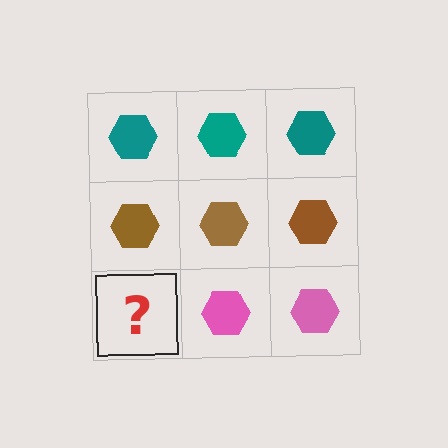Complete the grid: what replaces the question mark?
The question mark should be replaced with a pink hexagon.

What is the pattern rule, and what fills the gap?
The rule is that each row has a consistent color. The gap should be filled with a pink hexagon.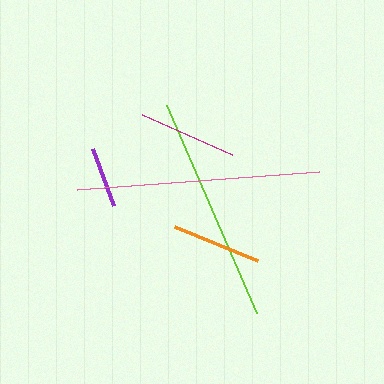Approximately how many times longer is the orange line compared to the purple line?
The orange line is approximately 1.5 times the length of the purple line.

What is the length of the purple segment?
The purple segment is approximately 61 pixels long.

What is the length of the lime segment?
The lime segment is approximately 226 pixels long.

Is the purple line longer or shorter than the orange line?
The orange line is longer than the purple line.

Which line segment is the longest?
The pink line is the longest at approximately 243 pixels.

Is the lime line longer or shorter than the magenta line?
The lime line is longer than the magenta line.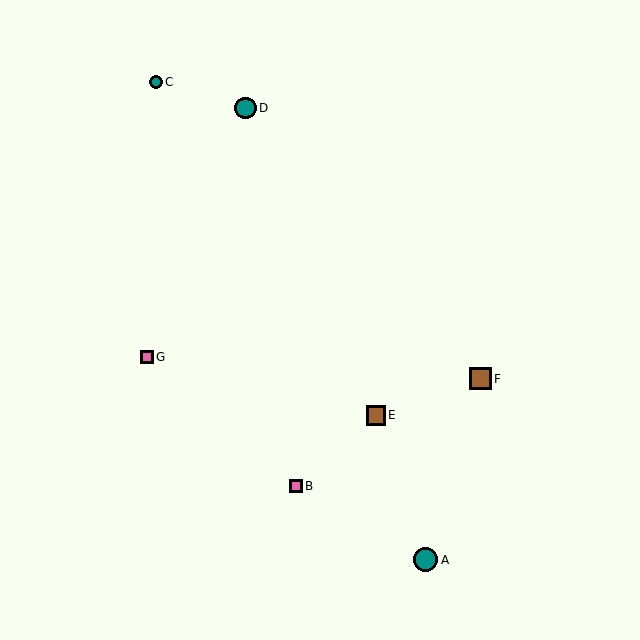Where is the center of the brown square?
The center of the brown square is at (480, 379).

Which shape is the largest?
The teal circle (labeled A) is the largest.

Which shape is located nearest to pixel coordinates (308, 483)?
The pink square (labeled B) at (296, 486) is nearest to that location.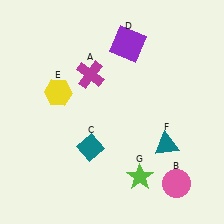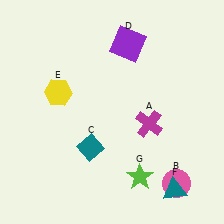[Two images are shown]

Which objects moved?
The objects that moved are: the magenta cross (A), the teal triangle (F).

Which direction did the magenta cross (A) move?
The magenta cross (A) moved right.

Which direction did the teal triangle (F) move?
The teal triangle (F) moved down.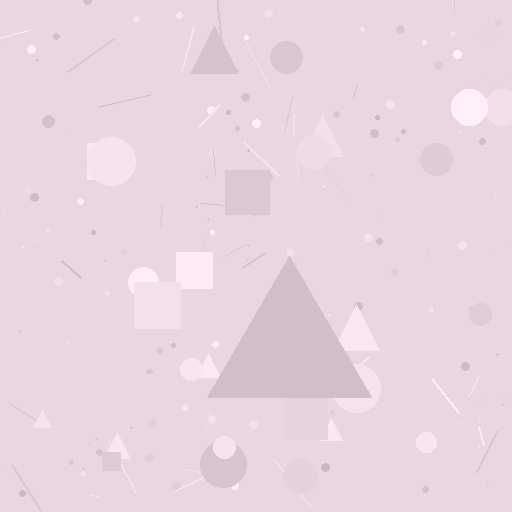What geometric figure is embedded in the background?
A triangle is embedded in the background.